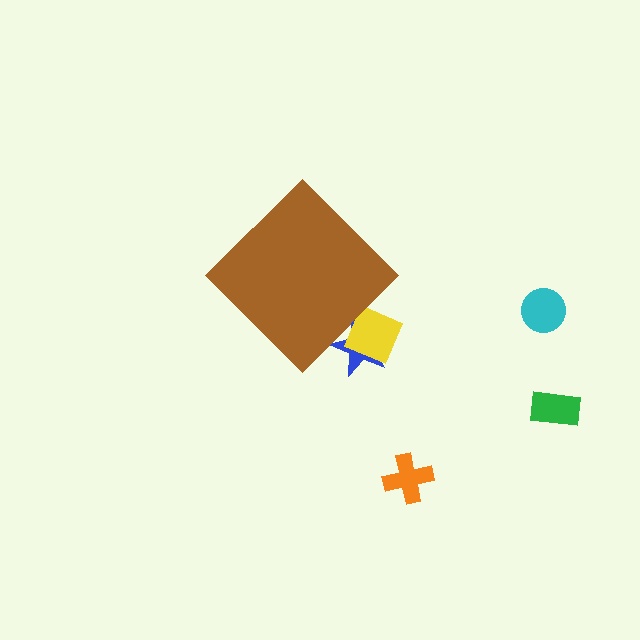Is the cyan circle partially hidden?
No, the cyan circle is fully visible.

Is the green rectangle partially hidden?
No, the green rectangle is fully visible.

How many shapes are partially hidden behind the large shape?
2 shapes are partially hidden.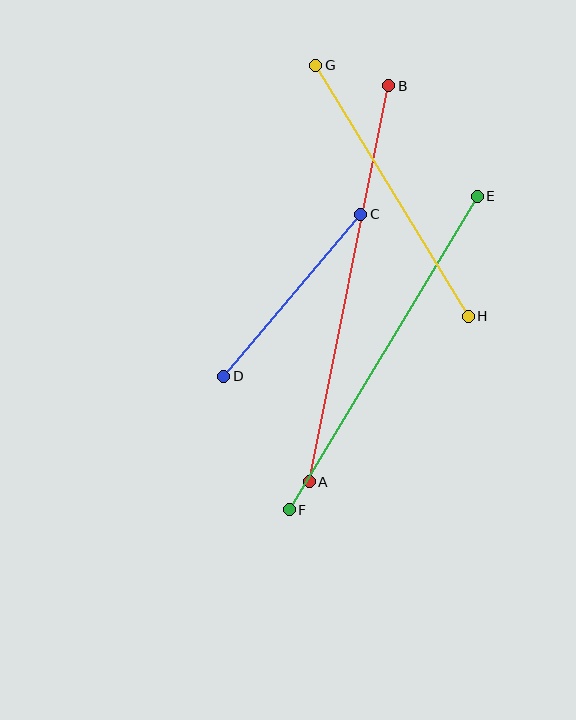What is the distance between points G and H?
The distance is approximately 294 pixels.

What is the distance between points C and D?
The distance is approximately 212 pixels.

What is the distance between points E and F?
The distance is approximately 366 pixels.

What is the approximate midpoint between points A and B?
The midpoint is at approximately (349, 284) pixels.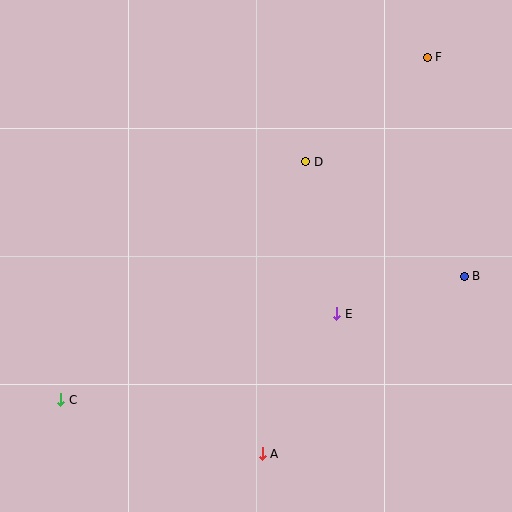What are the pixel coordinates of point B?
Point B is at (464, 276).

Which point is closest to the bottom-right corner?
Point B is closest to the bottom-right corner.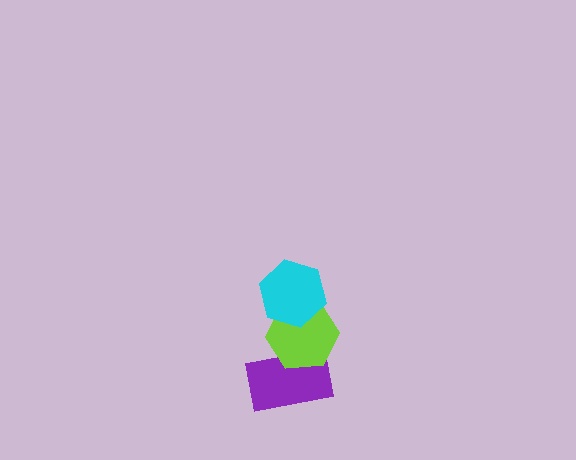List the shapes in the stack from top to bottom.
From top to bottom: the cyan hexagon, the lime hexagon, the purple rectangle.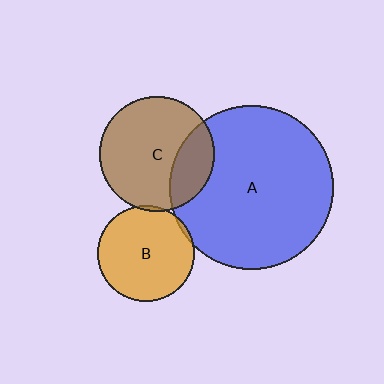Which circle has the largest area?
Circle A (blue).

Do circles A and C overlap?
Yes.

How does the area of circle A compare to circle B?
Approximately 2.9 times.